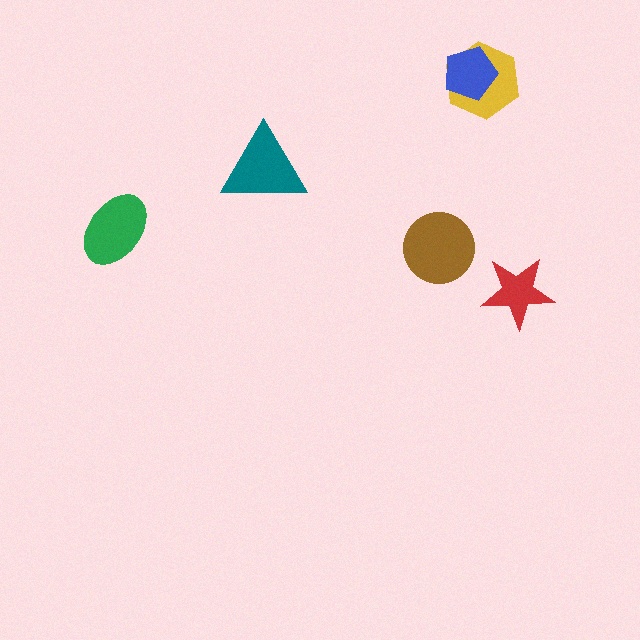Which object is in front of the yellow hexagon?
The blue pentagon is in front of the yellow hexagon.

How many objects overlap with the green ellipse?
0 objects overlap with the green ellipse.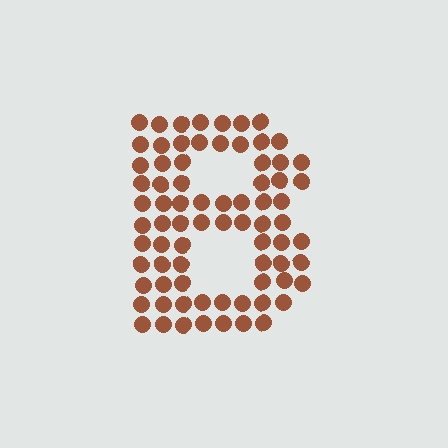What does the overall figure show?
The overall figure shows the letter B.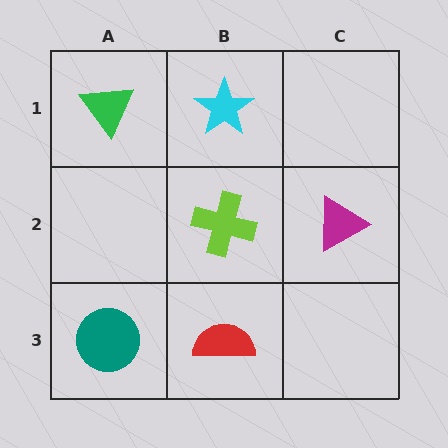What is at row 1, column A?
A green triangle.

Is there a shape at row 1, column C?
No, that cell is empty.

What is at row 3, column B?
A red semicircle.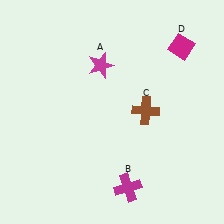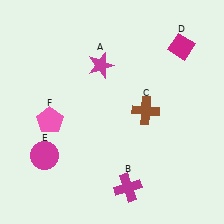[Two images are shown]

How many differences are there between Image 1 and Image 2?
There are 2 differences between the two images.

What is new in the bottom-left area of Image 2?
A pink pentagon (F) was added in the bottom-left area of Image 2.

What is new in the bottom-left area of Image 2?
A magenta circle (E) was added in the bottom-left area of Image 2.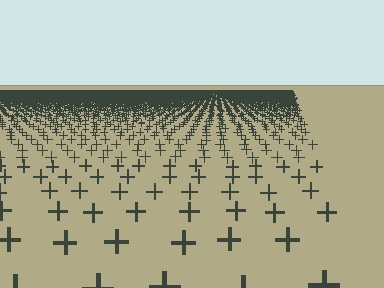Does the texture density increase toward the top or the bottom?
Density increases toward the top.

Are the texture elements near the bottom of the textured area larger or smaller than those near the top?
Larger. Near the bottom, elements are closer to the viewer and appear at a bigger on-screen size.